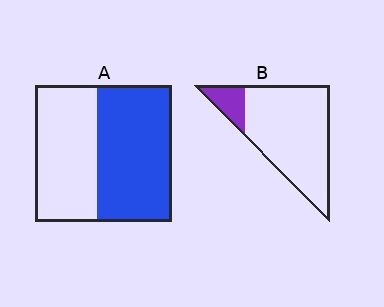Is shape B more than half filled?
No.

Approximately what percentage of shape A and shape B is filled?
A is approximately 55% and B is approximately 15%.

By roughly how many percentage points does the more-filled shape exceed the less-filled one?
By roughly 40 percentage points (A over B).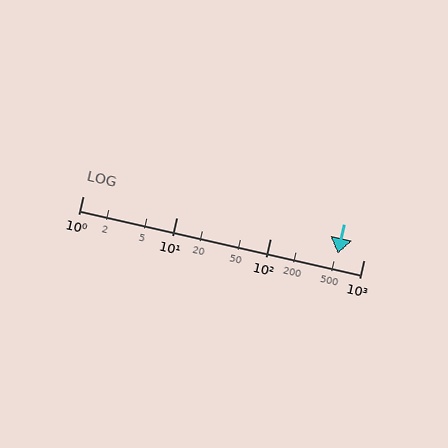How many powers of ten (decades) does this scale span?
The scale spans 3 decades, from 1 to 1000.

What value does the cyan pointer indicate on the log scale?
The pointer indicates approximately 530.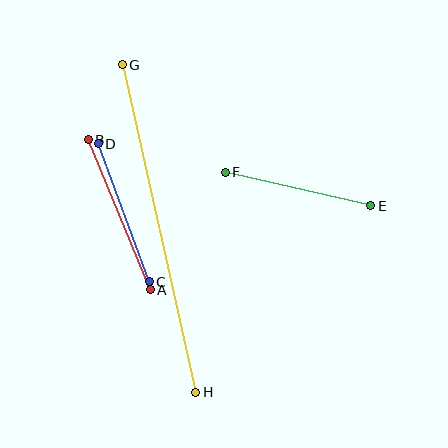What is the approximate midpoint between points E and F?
The midpoint is at approximately (298, 189) pixels.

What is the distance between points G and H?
The distance is approximately 335 pixels.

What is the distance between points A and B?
The distance is approximately 162 pixels.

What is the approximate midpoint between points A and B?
The midpoint is at approximately (119, 215) pixels.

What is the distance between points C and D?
The distance is approximately 147 pixels.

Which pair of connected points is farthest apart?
Points G and H are farthest apart.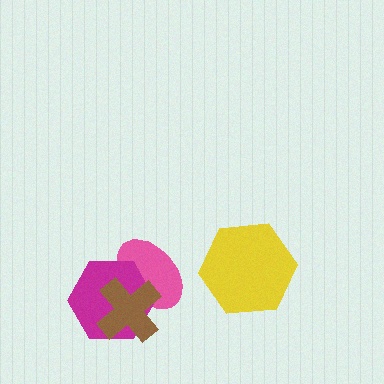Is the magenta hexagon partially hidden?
Yes, it is partially covered by another shape.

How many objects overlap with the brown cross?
2 objects overlap with the brown cross.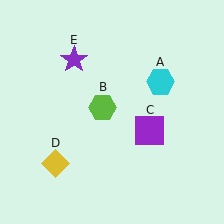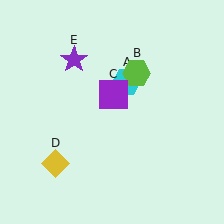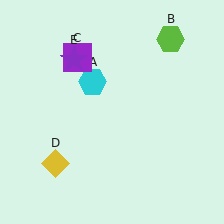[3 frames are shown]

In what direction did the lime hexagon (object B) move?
The lime hexagon (object B) moved up and to the right.